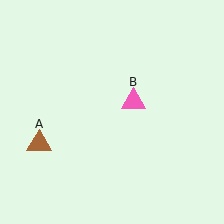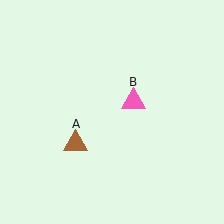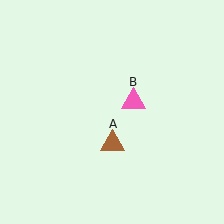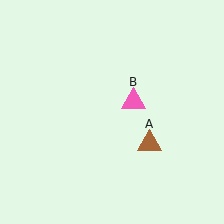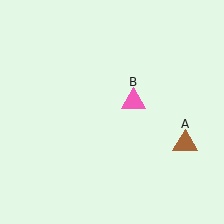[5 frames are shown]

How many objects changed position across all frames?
1 object changed position: brown triangle (object A).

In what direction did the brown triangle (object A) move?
The brown triangle (object A) moved right.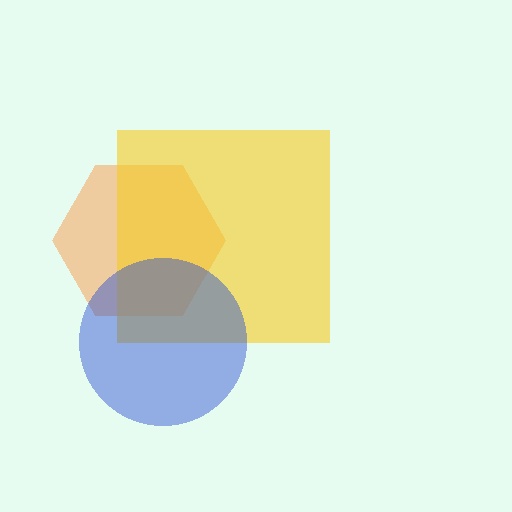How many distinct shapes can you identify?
There are 3 distinct shapes: an orange hexagon, a yellow square, a blue circle.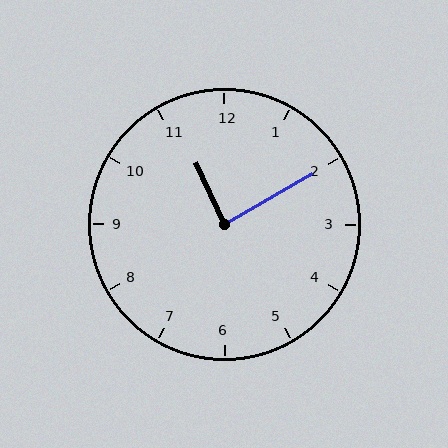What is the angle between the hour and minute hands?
Approximately 85 degrees.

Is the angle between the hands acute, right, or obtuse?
It is right.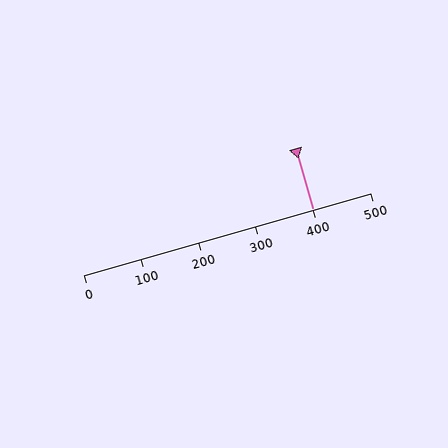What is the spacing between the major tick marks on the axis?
The major ticks are spaced 100 apart.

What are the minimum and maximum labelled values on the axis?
The axis runs from 0 to 500.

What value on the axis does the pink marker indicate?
The marker indicates approximately 400.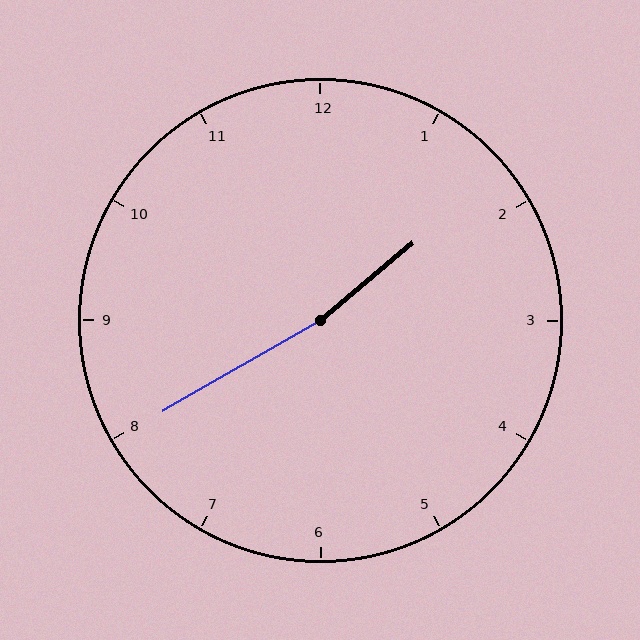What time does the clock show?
1:40.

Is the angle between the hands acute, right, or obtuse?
It is obtuse.